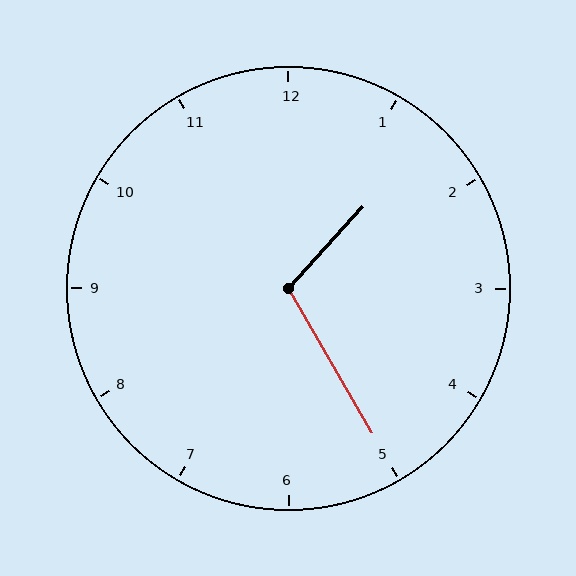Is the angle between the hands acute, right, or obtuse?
It is obtuse.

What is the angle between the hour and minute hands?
Approximately 108 degrees.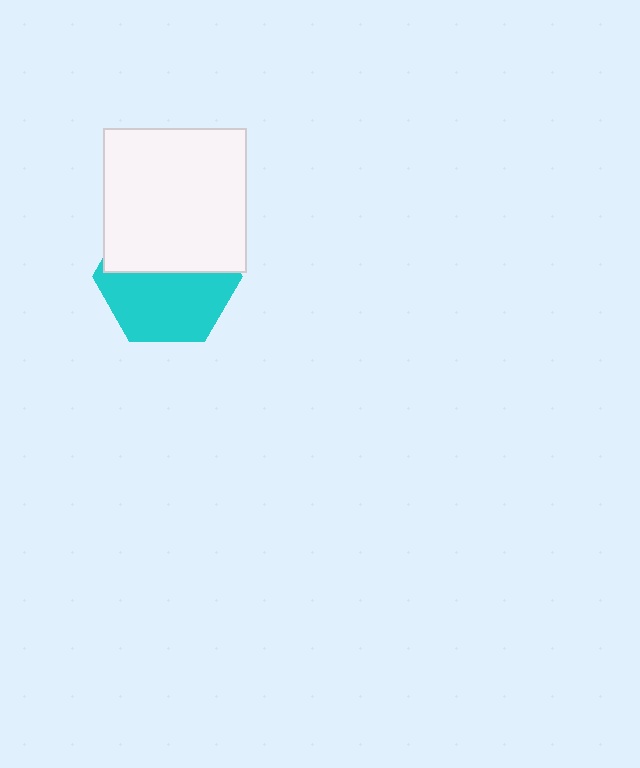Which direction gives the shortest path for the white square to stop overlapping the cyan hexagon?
Moving up gives the shortest separation.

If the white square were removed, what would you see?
You would see the complete cyan hexagon.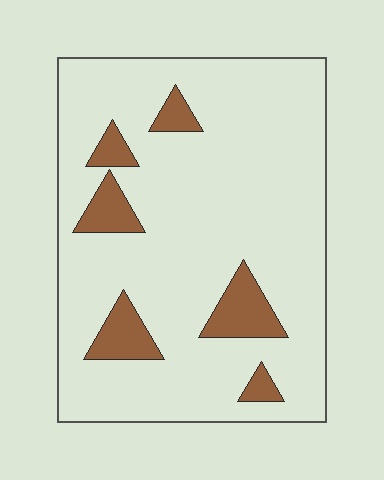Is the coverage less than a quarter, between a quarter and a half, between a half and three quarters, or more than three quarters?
Less than a quarter.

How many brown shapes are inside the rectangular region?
6.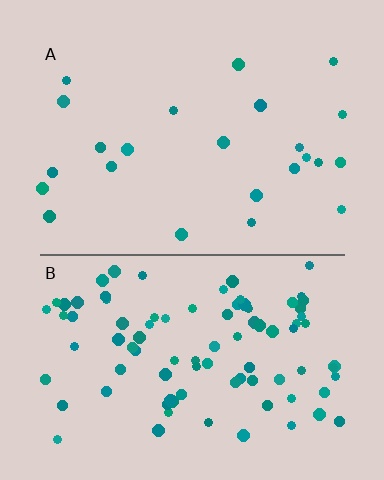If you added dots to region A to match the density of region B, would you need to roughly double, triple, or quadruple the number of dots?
Approximately quadruple.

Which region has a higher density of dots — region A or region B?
B (the bottom).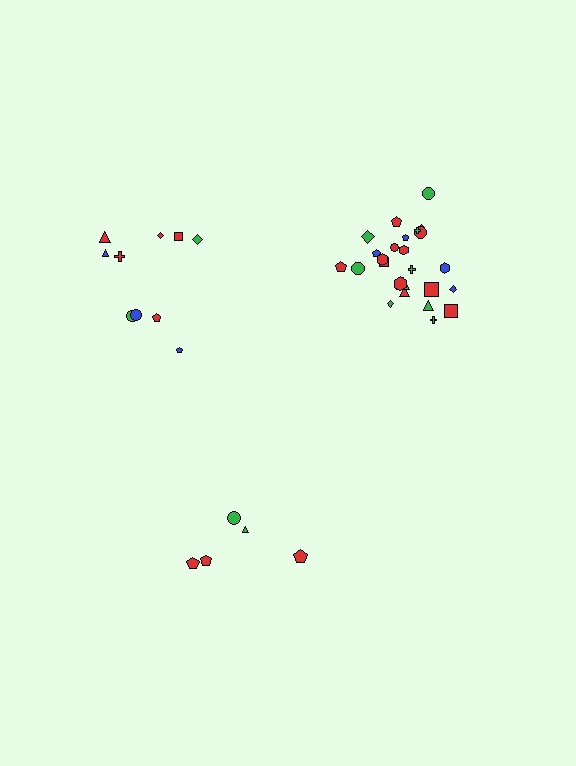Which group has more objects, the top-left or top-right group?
The top-right group.